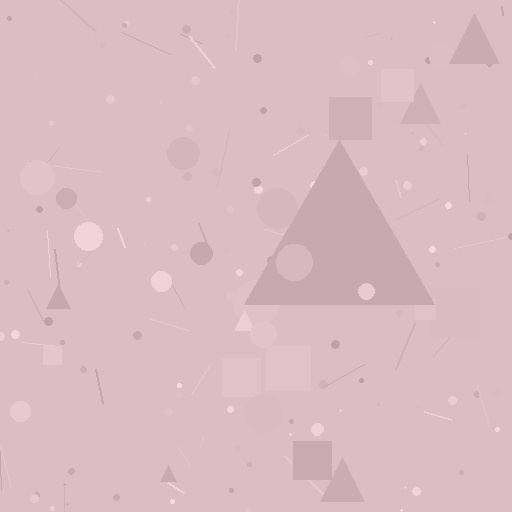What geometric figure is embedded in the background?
A triangle is embedded in the background.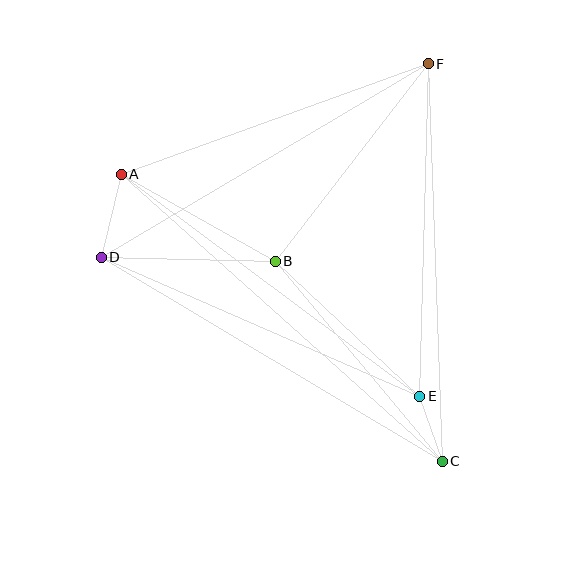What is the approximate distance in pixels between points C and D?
The distance between C and D is approximately 398 pixels.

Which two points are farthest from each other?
Points A and C are farthest from each other.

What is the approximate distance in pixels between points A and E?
The distance between A and E is approximately 372 pixels.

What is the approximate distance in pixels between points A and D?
The distance between A and D is approximately 86 pixels.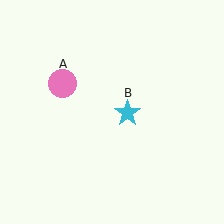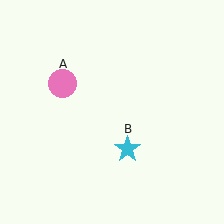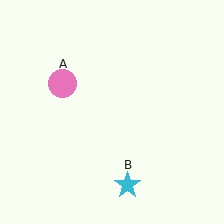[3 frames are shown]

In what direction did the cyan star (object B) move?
The cyan star (object B) moved down.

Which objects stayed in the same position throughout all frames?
Pink circle (object A) remained stationary.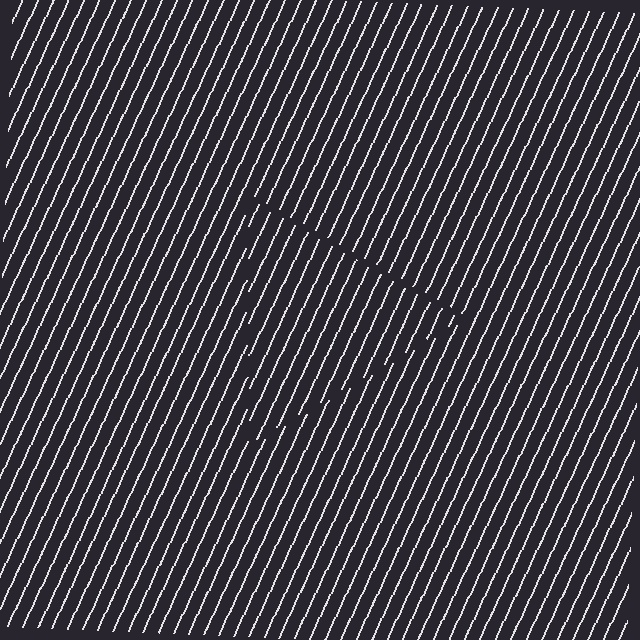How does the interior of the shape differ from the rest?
The interior of the shape contains the same grating, shifted by half a period — the contour is defined by the phase discontinuity where line-ends from the inner and outer gratings abut.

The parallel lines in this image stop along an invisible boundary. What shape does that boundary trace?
An illusory triangle. The interior of the shape contains the same grating, shifted by half a period — the contour is defined by the phase discontinuity where line-ends from the inner and outer gratings abut.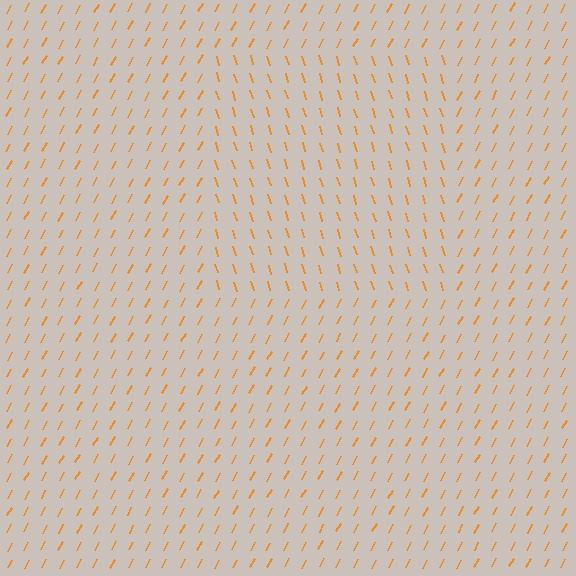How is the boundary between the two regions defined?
The boundary is defined purely by a change in line orientation (approximately 45 degrees difference). All lines are the same color and thickness.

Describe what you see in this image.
The image is filled with small orange line segments. A rectangle region in the image has lines oriented differently from the surrounding lines, creating a visible texture boundary.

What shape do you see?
I see a rectangle.